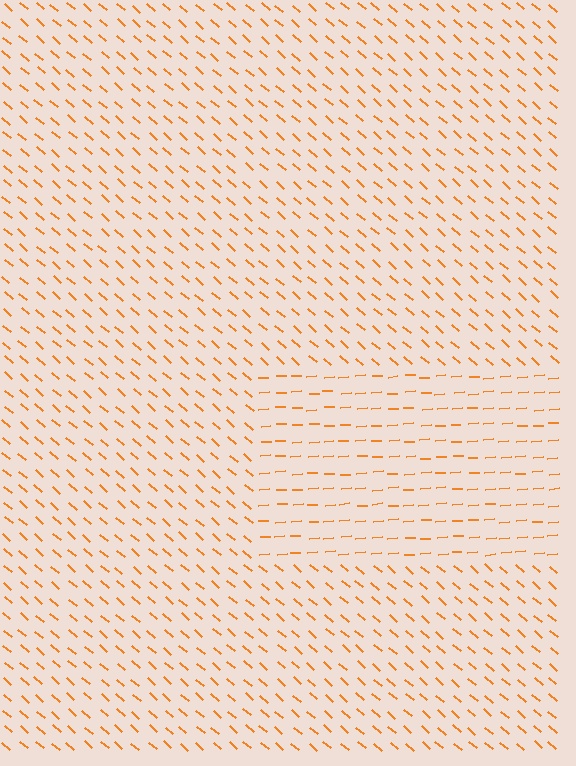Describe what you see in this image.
The image is filled with small orange line segments. A rectangle region in the image has lines oriented differently from the surrounding lines, creating a visible texture boundary.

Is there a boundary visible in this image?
Yes, there is a texture boundary formed by a change in line orientation.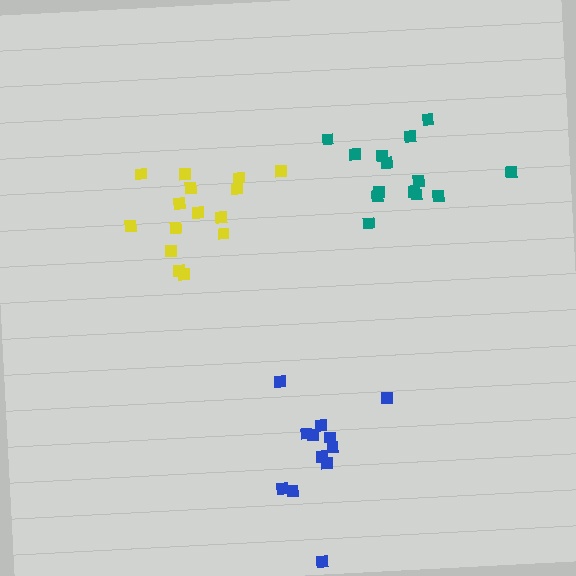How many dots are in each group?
Group 1: 15 dots, Group 2: 14 dots, Group 3: 12 dots (41 total).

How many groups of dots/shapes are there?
There are 3 groups.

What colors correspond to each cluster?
The clusters are colored: yellow, teal, blue.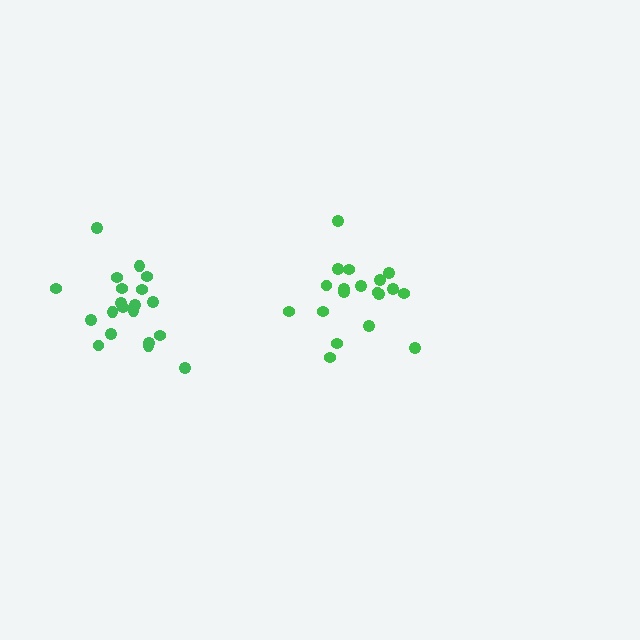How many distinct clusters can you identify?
There are 2 distinct clusters.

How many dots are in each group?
Group 1: 20 dots, Group 2: 19 dots (39 total).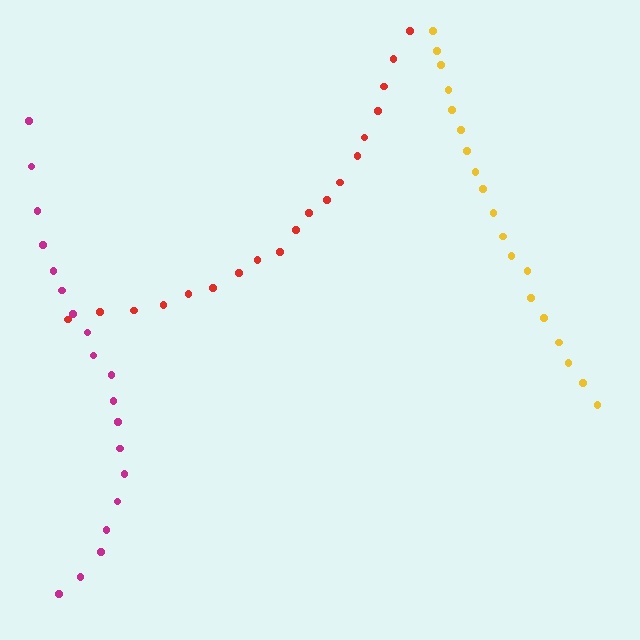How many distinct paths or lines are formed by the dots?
There are 3 distinct paths.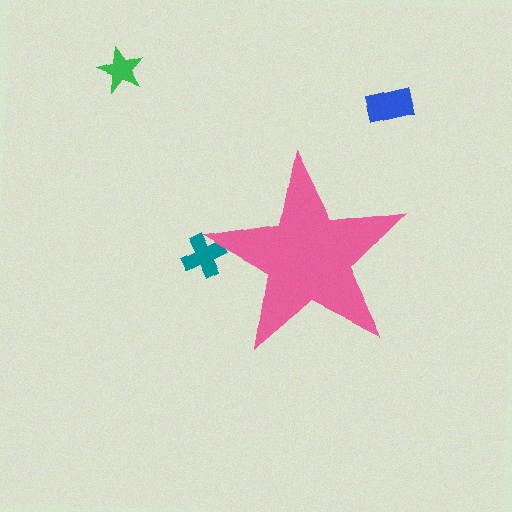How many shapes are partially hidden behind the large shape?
1 shape is partially hidden.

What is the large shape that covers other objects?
A pink star.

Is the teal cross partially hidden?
Yes, the teal cross is partially hidden behind the pink star.